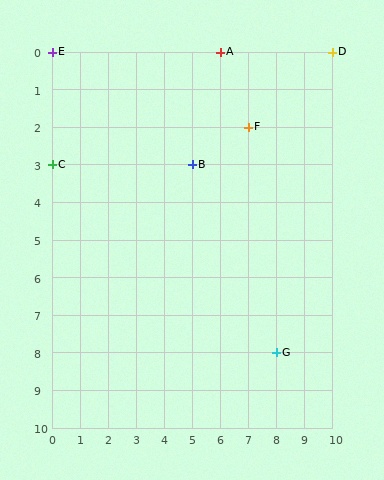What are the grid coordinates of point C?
Point C is at grid coordinates (0, 3).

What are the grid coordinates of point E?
Point E is at grid coordinates (0, 0).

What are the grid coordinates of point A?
Point A is at grid coordinates (6, 0).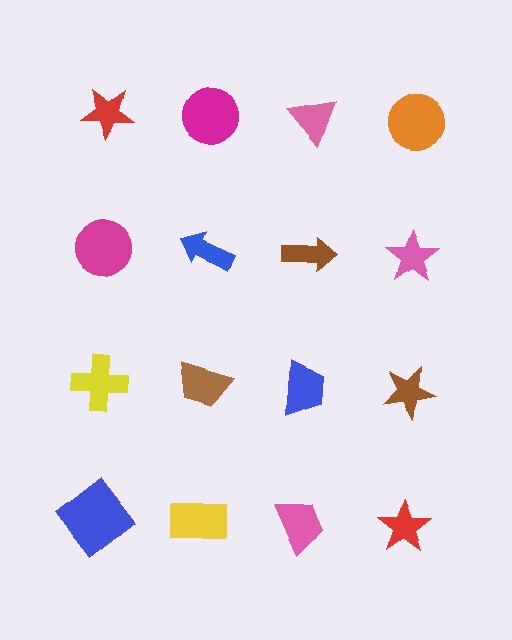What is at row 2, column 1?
A magenta circle.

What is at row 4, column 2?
A yellow rectangle.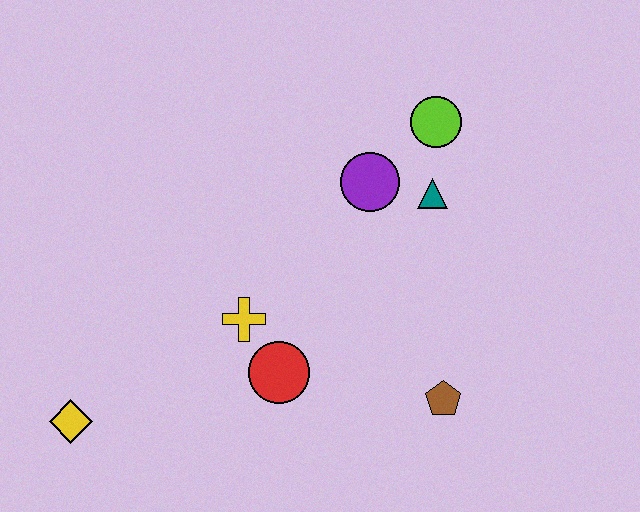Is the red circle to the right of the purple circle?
No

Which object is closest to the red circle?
The yellow cross is closest to the red circle.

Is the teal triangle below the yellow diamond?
No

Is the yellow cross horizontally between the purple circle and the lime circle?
No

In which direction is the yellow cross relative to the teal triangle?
The yellow cross is to the left of the teal triangle.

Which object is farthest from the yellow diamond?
The lime circle is farthest from the yellow diamond.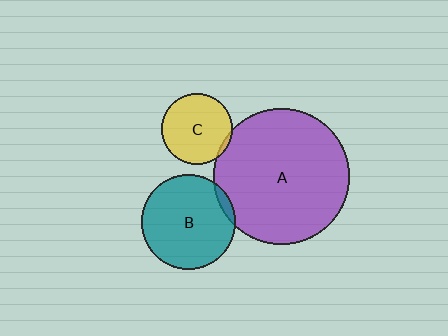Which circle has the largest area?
Circle A (purple).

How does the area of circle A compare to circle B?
Approximately 2.1 times.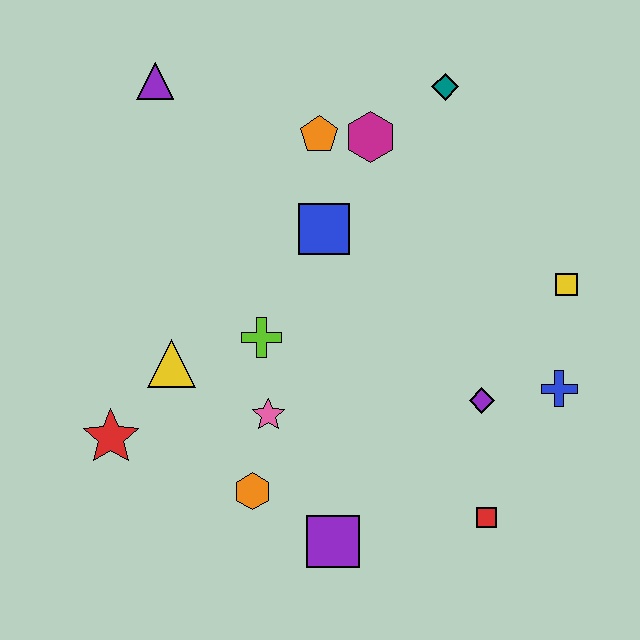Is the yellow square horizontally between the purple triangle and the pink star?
No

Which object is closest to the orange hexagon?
The pink star is closest to the orange hexagon.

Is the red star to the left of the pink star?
Yes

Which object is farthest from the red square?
The purple triangle is farthest from the red square.